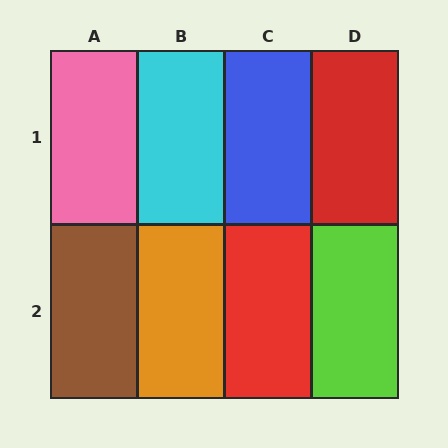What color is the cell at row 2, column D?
Lime.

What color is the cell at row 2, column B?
Orange.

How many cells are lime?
1 cell is lime.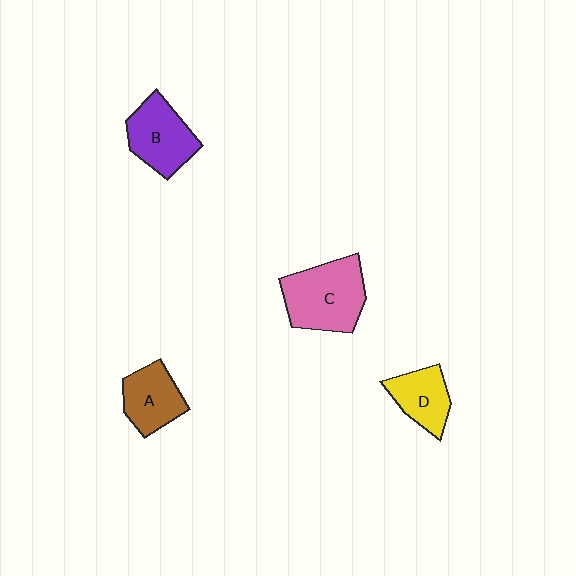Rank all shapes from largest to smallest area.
From largest to smallest: C (pink), B (purple), A (brown), D (yellow).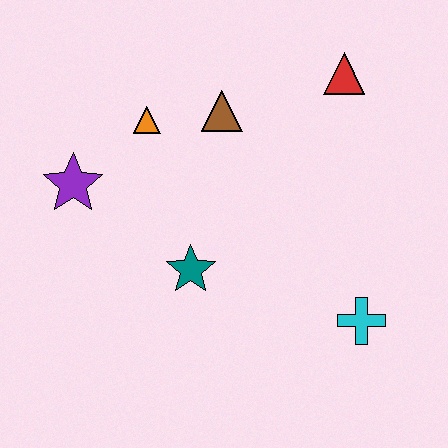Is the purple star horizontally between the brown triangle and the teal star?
No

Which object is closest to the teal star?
The purple star is closest to the teal star.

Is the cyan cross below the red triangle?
Yes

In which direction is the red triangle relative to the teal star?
The red triangle is above the teal star.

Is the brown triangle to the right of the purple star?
Yes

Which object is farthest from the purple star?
The cyan cross is farthest from the purple star.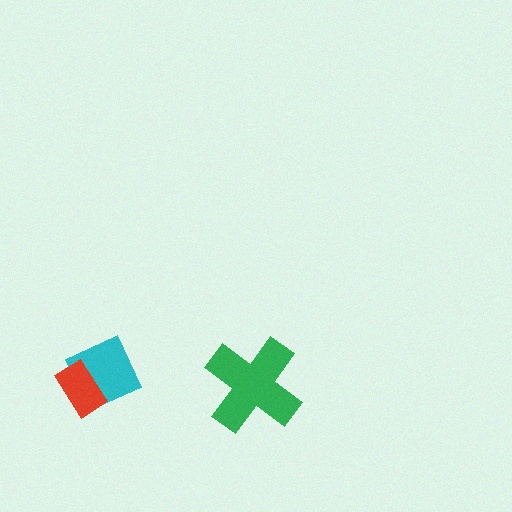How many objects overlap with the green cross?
0 objects overlap with the green cross.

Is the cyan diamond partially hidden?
Yes, it is partially covered by another shape.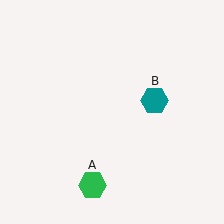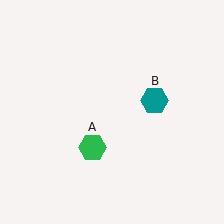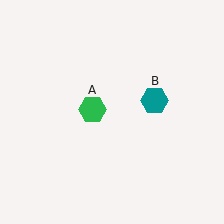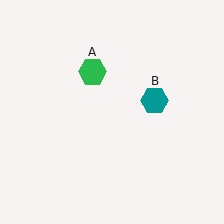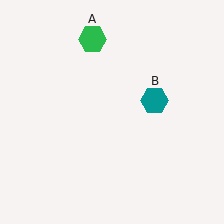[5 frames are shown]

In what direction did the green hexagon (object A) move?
The green hexagon (object A) moved up.